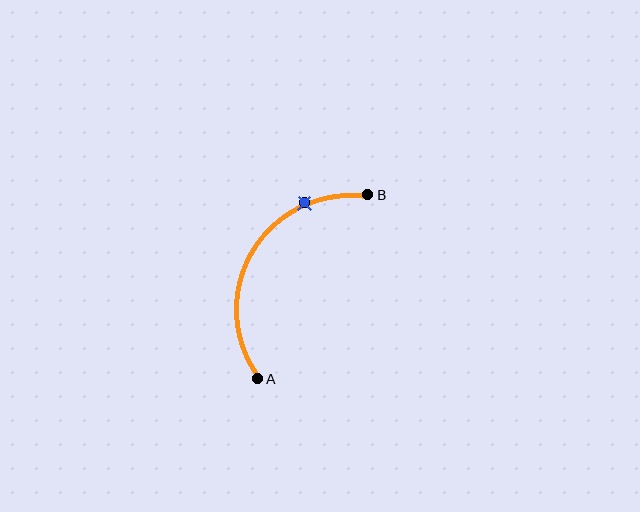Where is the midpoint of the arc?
The arc midpoint is the point on the curve farthest from the straight line joining A and B. It sits to the left of that line.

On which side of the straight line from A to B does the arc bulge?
The arc bulges to the left of the straight line connecting A and B.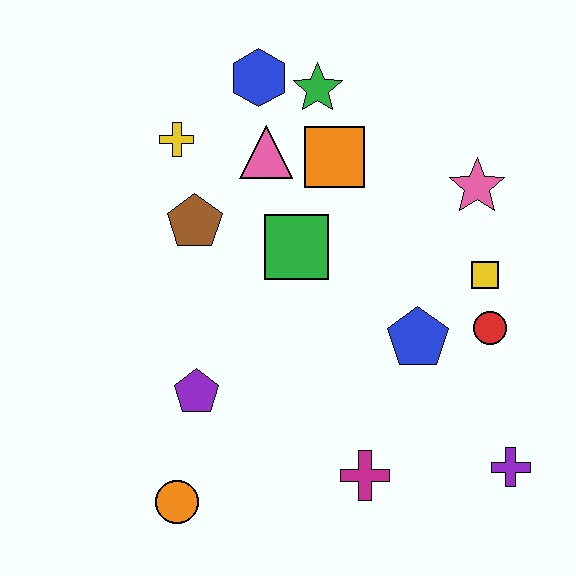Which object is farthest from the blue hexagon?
The purple cross is farthest from the blue hexagon.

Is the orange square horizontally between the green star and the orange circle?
No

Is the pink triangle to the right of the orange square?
No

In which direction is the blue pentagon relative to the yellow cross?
The blue pentagon is to the right of the yellow cross.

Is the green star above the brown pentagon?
Yes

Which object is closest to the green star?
The blue hexagon is closest to the green star.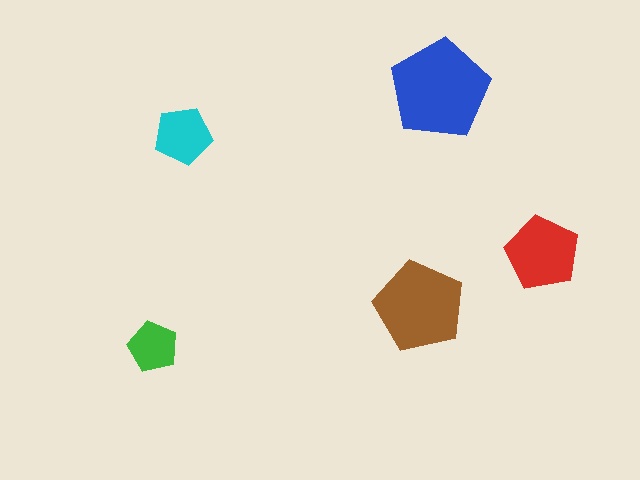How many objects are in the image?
There are 5 objects in the image.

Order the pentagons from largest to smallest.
the blue one, the brown one, the red one, the cyan one, the green one.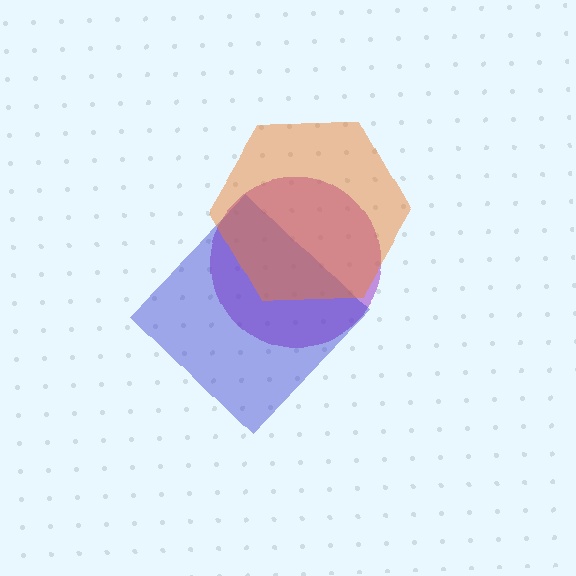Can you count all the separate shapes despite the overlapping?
Yes, there are 3 separate shapes.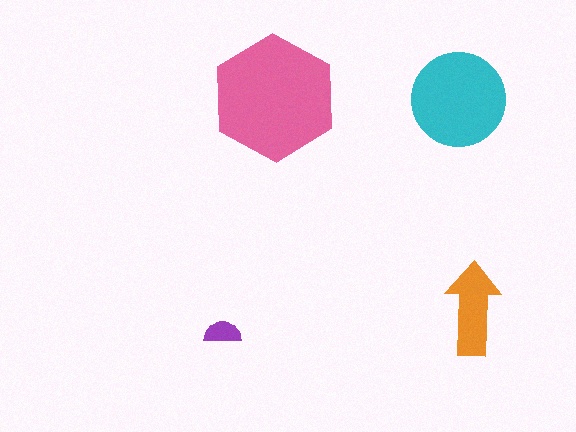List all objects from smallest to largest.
The purple semicircle, the orange arrow, the cyan circle, the pink hexagon.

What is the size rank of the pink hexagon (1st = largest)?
1st.